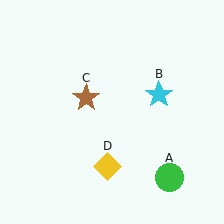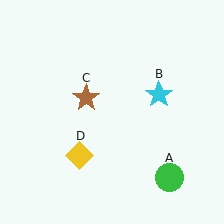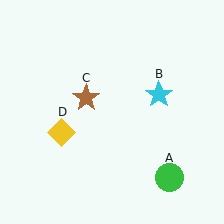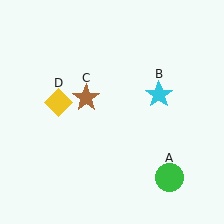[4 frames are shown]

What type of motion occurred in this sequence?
The yellow diamond (object D) rotated clockwise around the center of the scene.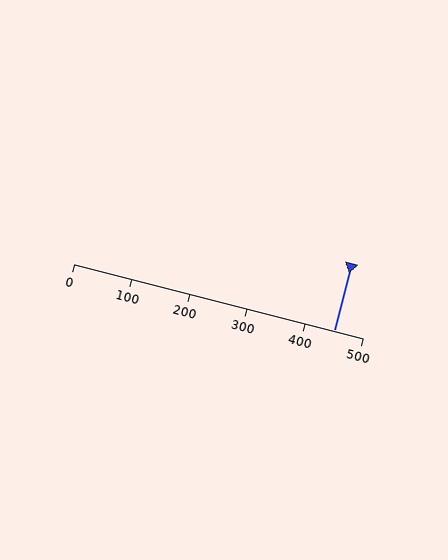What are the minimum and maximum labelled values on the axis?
The axis runs from 0 to 500.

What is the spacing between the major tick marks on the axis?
The major ticks are spaced 100 apart.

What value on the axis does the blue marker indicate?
The marker indicates approximately 450.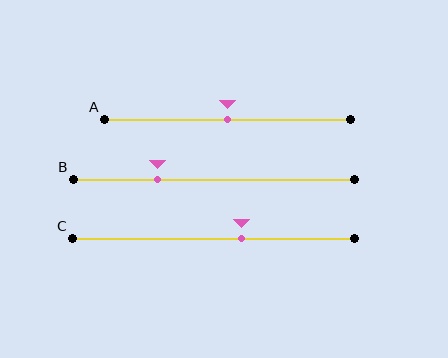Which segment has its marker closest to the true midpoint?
Segment A has its marker closest to the true midpoint.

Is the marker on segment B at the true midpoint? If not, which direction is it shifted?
No, the marker on segment B is shifted to the left by about 20% of the segment length.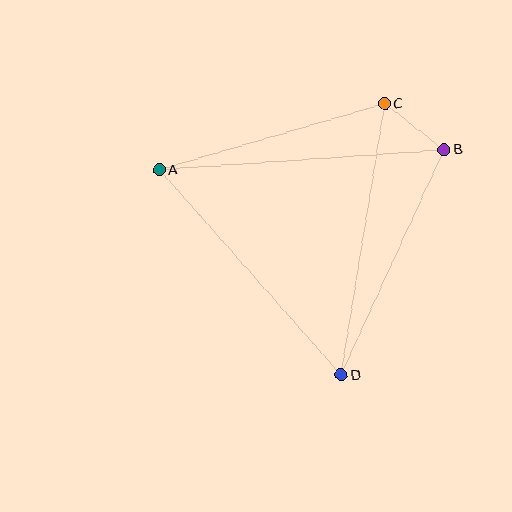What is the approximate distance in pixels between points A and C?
The distance between A and C is approximately 235 pixels.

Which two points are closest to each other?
Points B and C are closest to each other.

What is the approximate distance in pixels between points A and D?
The distance between A and D is approximately 274 pixels.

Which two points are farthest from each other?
Points A and B are farthest from each other.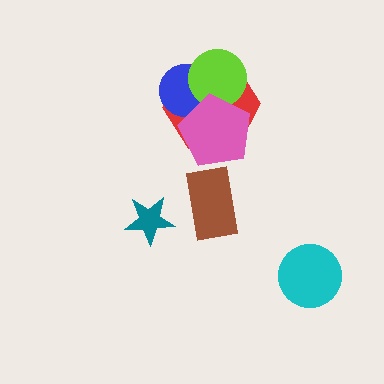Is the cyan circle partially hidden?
No, no other shape covers it.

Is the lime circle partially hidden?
Yes, it is partially covered by another shape.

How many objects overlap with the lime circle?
3 objects overlap with the lime circle.